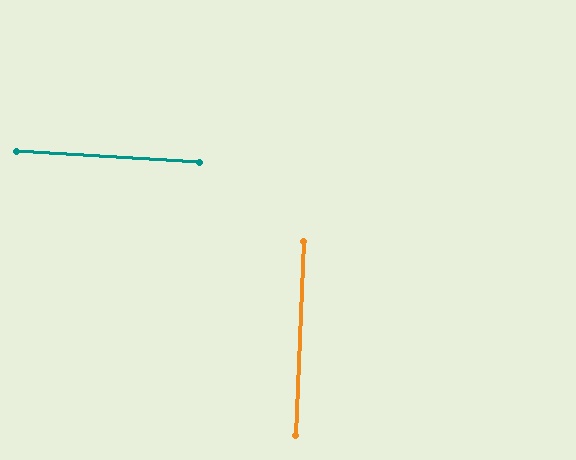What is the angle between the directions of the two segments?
Approximately 89 degrees.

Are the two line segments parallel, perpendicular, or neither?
Perpendicular — they meet at approximately 89°.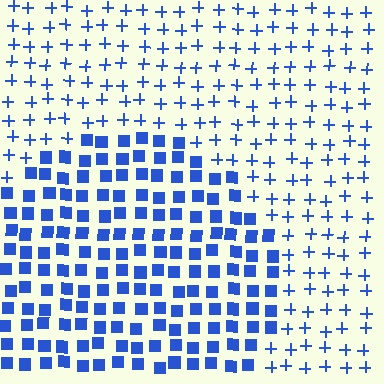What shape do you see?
I see a circle.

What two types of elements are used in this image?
The image uses squares inside the circle region and plus signs outside it.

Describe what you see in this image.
The image is filled with small blue elements arranged in a uniform grid. A circle-shaped region contains squares, while the surrounding area contains plus signs. The boundary is defined purely by the change in element shape.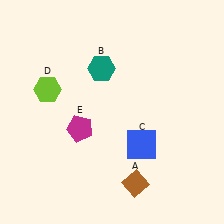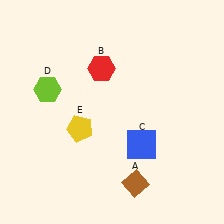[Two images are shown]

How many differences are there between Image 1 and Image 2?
There are 2 differences between the two images.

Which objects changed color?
B changed from teal to red. E changed from magenta to yellow.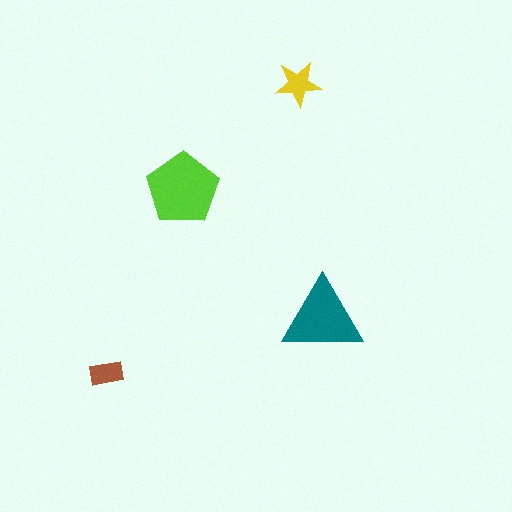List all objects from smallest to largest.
The brown rectangle, the yellow star, the teal triangle, the lime pentagon.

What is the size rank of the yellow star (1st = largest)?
3rd.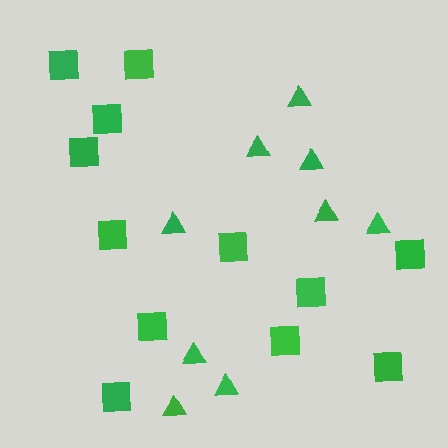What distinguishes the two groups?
There are 2 groups: one group of squares (12) and one group of triangles (9).